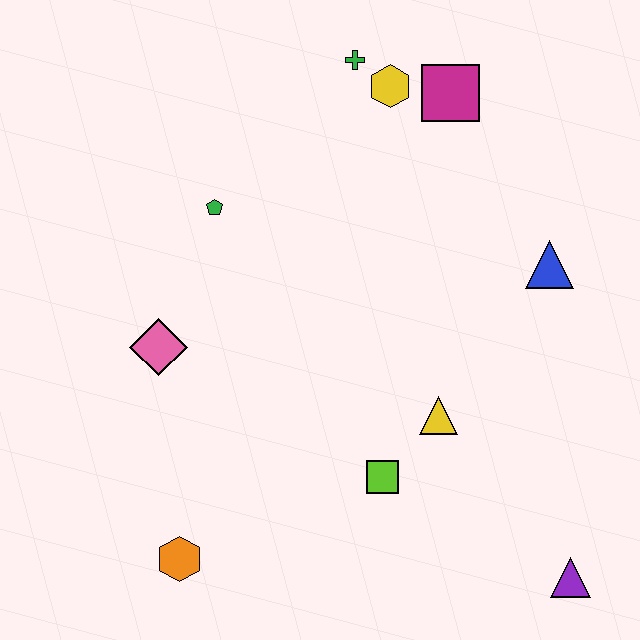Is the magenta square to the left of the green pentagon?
No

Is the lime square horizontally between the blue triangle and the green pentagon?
Yes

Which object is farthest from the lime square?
The green cross is farthest from the lime square.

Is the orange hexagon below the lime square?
Yes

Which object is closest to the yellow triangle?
The lime square is closest to the yellow triangle.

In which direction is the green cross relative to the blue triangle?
The green cross is above the blue triangle.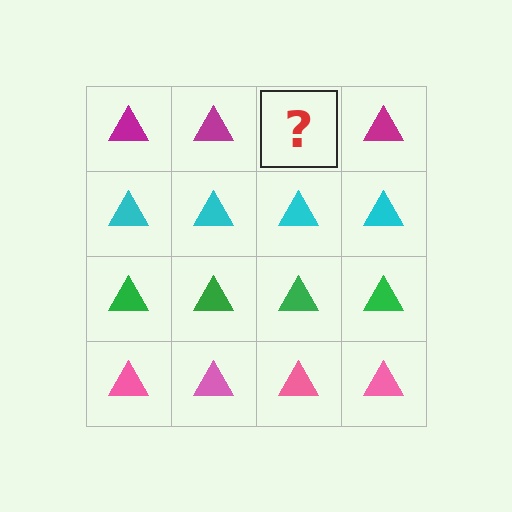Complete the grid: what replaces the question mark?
The question mark should be replaced with a magenta triangle.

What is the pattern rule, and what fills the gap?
The rule is that each row has a consistent color. The gap should be filled with a magenta triangle.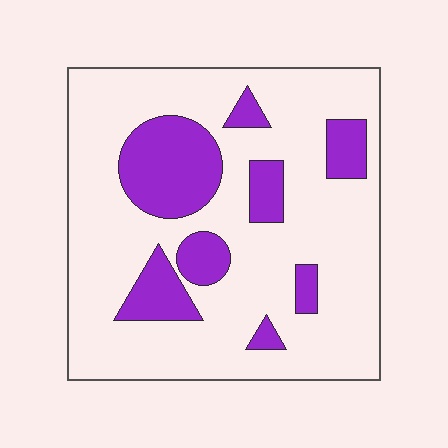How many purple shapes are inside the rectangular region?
8.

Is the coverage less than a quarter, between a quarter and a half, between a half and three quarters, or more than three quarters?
Less than a quarter.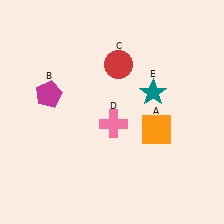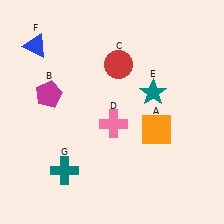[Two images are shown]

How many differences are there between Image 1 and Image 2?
There are 2 differences between the two images.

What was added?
A blue triangle (F), a teal cross (G) were added in Image 2.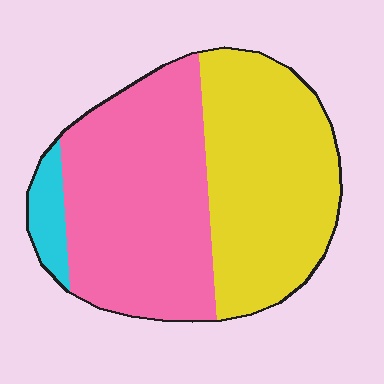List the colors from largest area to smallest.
From largest to smallest: pink, yellow, cyan.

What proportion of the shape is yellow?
Yellow covers around 45% of the shape.